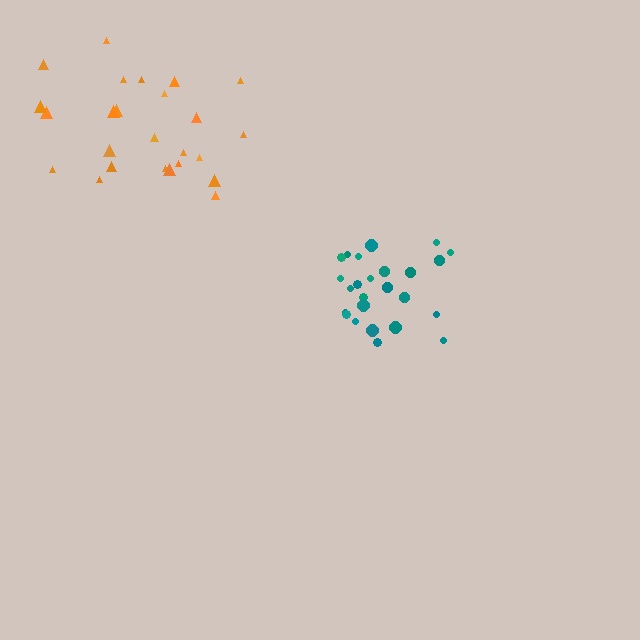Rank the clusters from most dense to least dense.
teal, orange.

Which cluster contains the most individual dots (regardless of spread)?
Teal (25).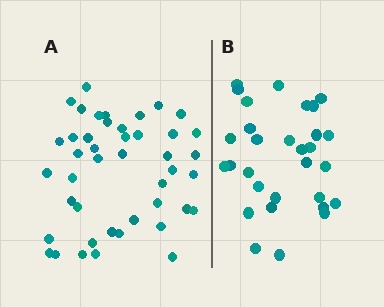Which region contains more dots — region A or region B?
Region A (the left region) has more dots.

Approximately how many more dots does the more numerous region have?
Region A has approximately 15 more dots than region B.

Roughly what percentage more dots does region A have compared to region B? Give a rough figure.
About 45% more.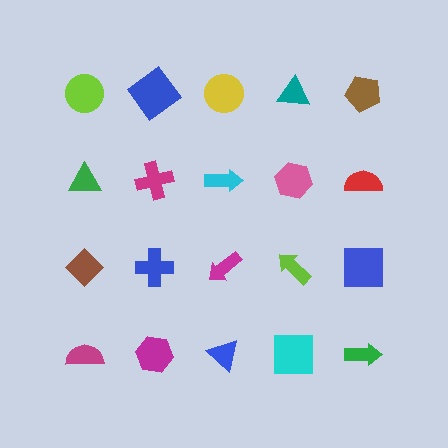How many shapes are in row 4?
5 shapes.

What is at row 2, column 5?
A red semicircle.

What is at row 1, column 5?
A brown pentagon.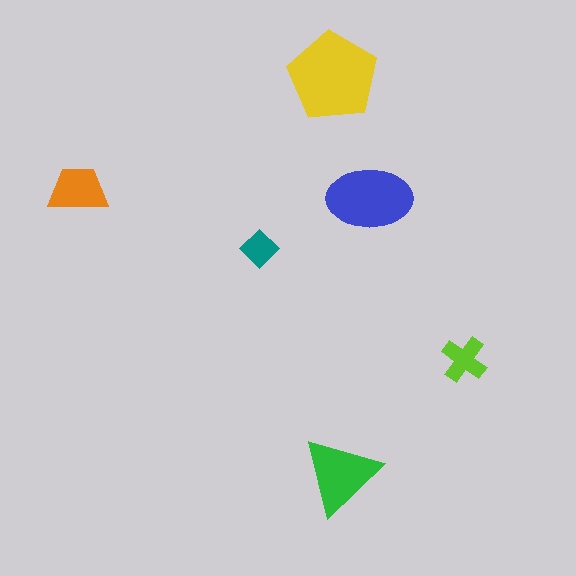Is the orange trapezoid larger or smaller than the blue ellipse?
Smaller.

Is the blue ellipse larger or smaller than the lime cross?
Larger.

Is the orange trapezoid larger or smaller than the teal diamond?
Larger.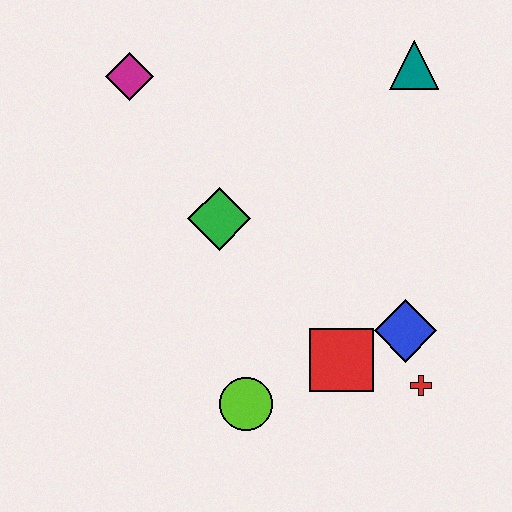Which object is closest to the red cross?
The blue diamond is closest to the red cross.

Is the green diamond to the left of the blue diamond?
Yes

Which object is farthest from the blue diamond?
The magenta diamond is farthest from the blue diamond.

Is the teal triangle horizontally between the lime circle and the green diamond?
No